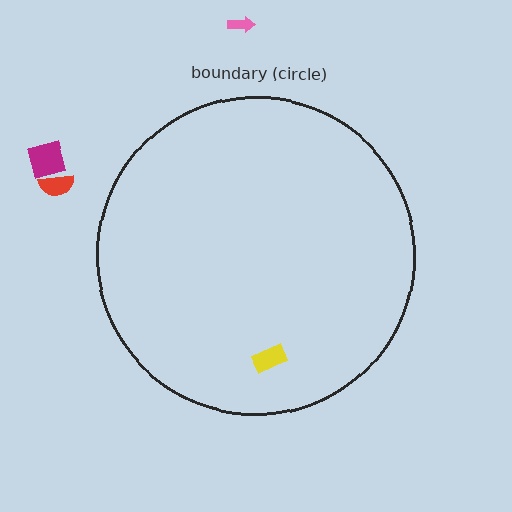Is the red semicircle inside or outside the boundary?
Outside.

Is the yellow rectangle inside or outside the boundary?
Inside.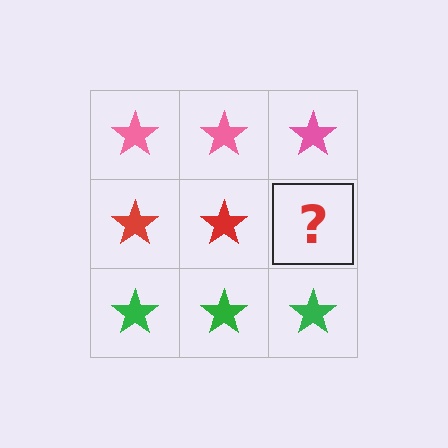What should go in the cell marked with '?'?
The missing cell should contain a red star.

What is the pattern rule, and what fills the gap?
The rule is that each row has a consistent color. The gap should be filled with a red star.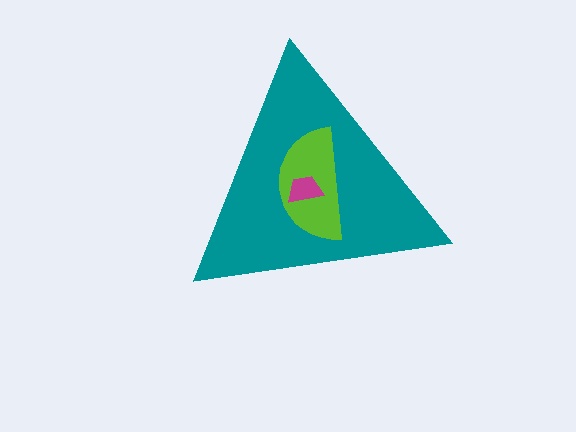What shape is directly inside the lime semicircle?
The magenta trapezoid.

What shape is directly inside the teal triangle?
The lime semicircle.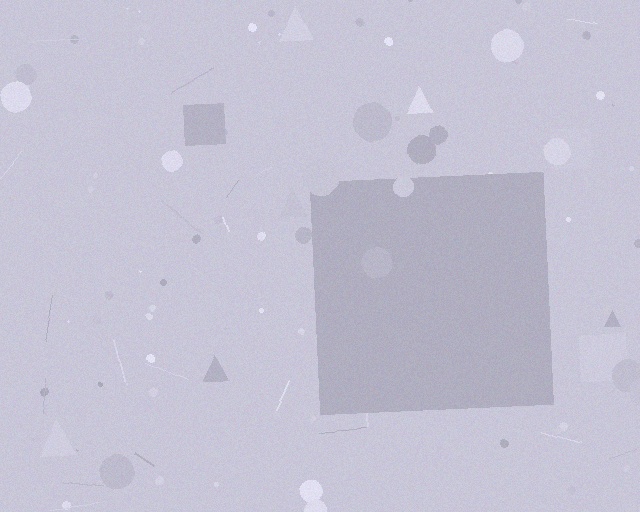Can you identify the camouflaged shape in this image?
The camouflaged shape is a square.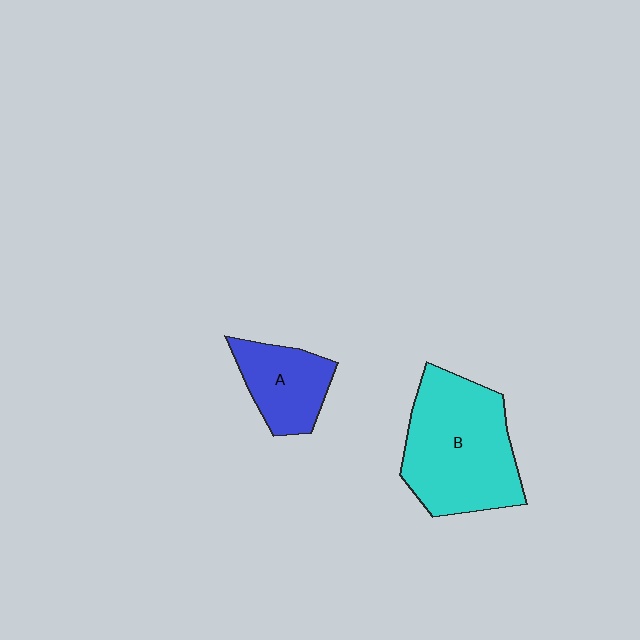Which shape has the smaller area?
Shape A (blue).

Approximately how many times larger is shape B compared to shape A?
Approximately 2.0 times.